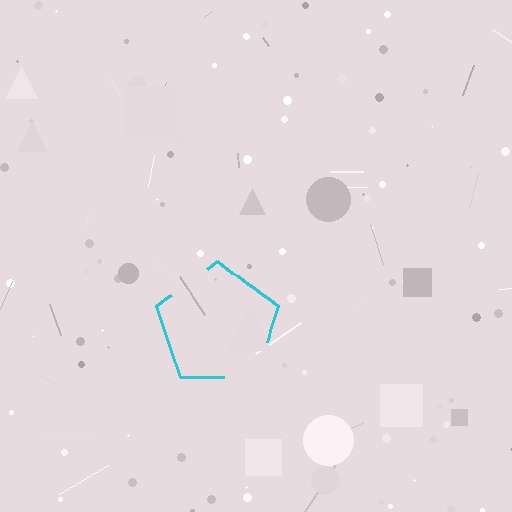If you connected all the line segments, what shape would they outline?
They would outline a pentagon.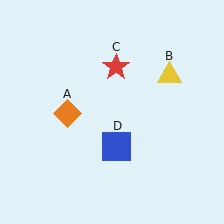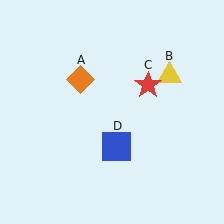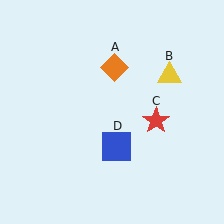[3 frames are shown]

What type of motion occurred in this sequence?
The orange diamond (object A), red star (object C) rotated clockwise around the center of the scene.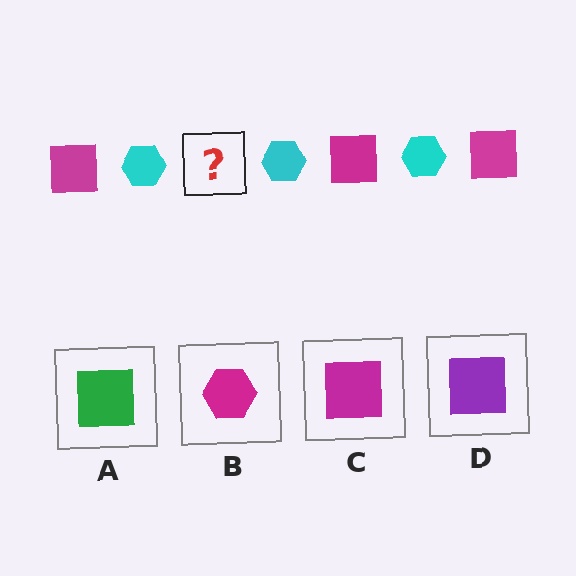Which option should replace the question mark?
Option C.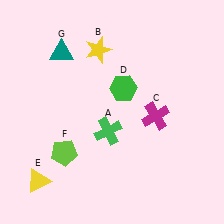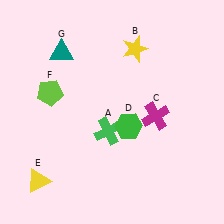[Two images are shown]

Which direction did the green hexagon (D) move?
The green hexagon (D) moved down.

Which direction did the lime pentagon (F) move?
The lime pentagon (F) moved up.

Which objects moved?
The objects that moved are: the yellow star (B), the green hexagon (D), the lime pentagon (F).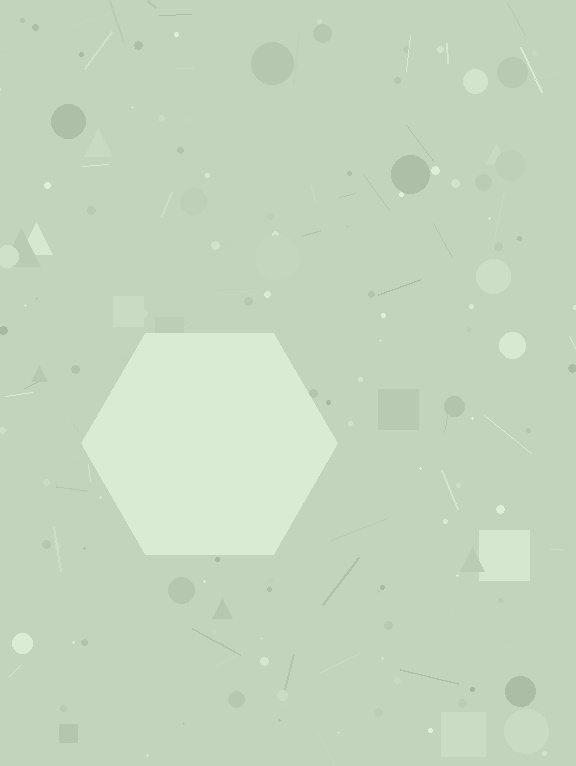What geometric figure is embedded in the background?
A hexagon is embedded in the background.